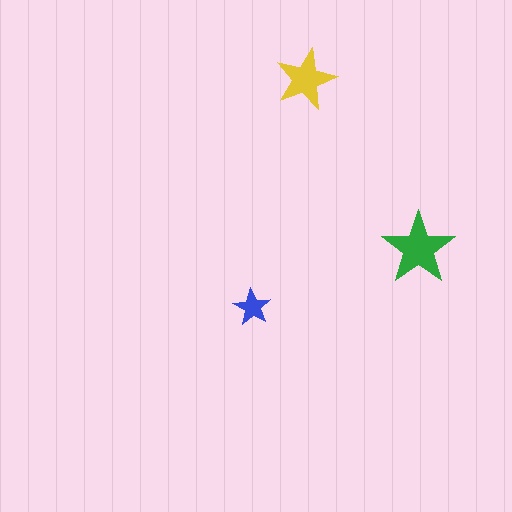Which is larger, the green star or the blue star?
The green one.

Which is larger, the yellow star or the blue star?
The yellow one.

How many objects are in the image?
There are 3 objects in the image.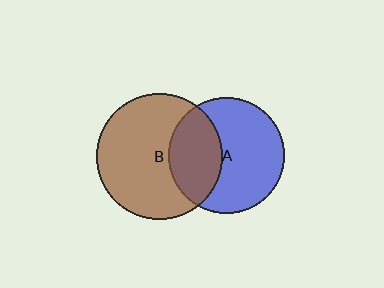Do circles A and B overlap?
Yes.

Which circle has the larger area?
Circle B (brown).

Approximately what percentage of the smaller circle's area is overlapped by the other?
Approximately 35%.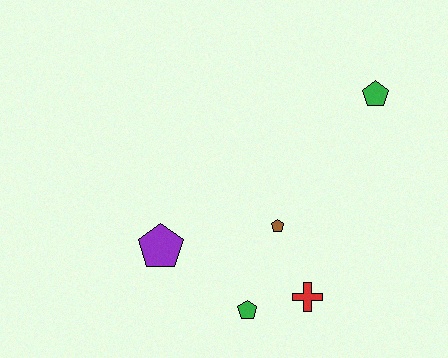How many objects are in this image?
There are 5 objects.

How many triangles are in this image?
There are no triangles.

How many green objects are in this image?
There are 2 green objects.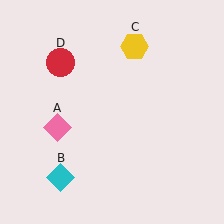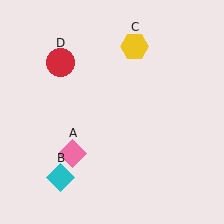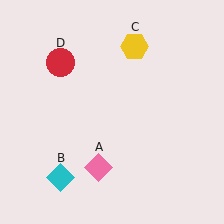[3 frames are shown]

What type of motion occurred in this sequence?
The pink diamond (object A) rotated counterclockwise around the center of the scene.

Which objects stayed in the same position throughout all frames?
Cyan diamond (object B) and yellow hexagon (object C) and red circle (object D) remained stationary.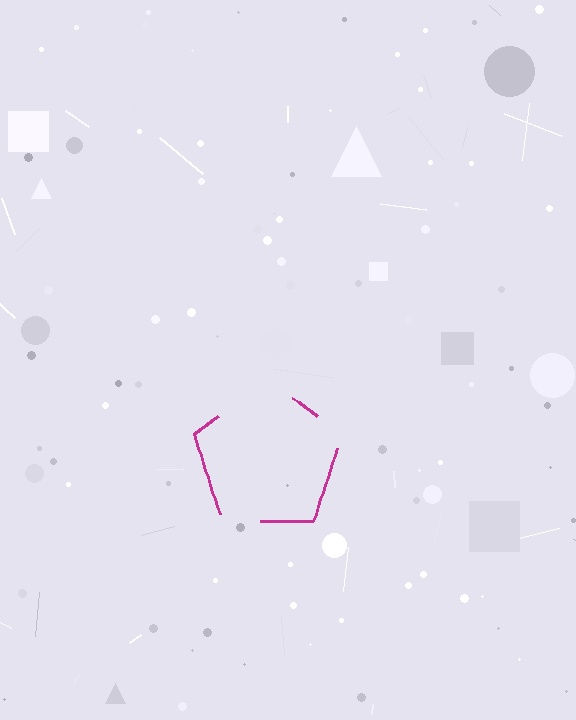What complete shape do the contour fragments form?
The contour fragments form a pentagon.